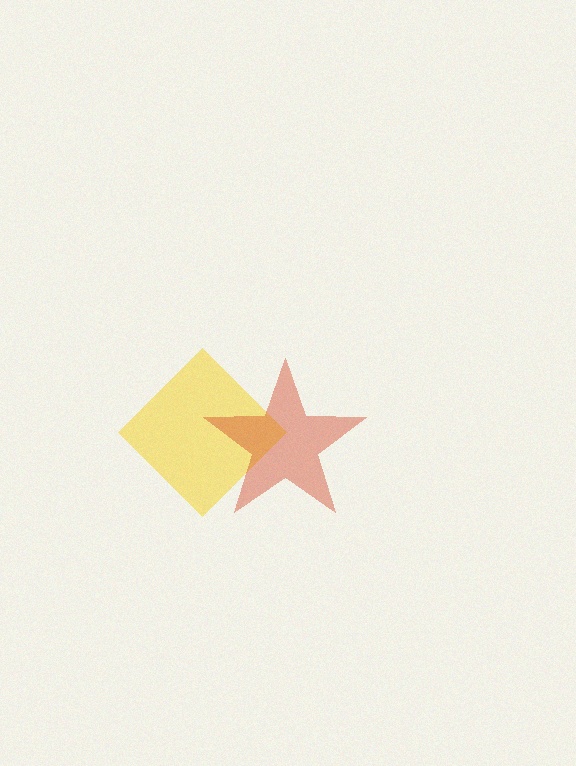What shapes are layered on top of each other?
The layered shapes are: a yellow diamond, a red star.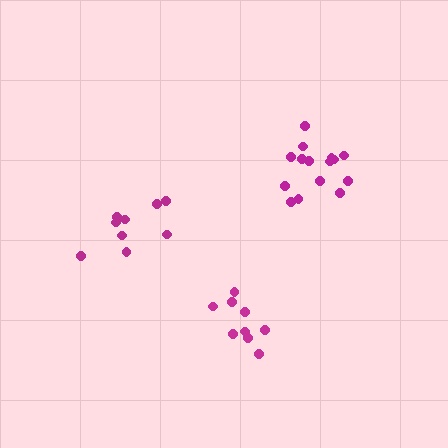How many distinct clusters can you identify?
There are 3 distinct clusters.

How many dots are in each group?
Group 1: 9 dots, Group 2: 9 dots, Group 3: 15 dots (33 total).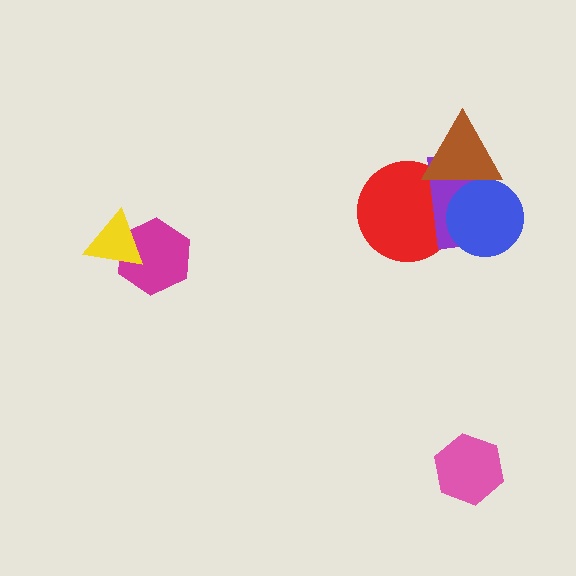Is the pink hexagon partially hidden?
No, no other shape covers it.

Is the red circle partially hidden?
Yes, it is partially covered by another shape.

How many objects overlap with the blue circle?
3 objects overlap with the blue circle.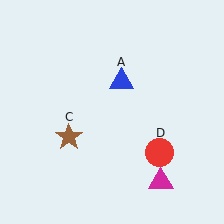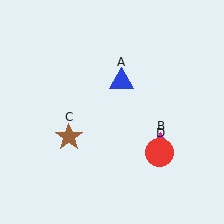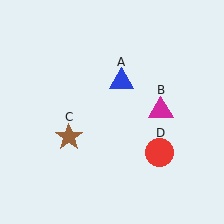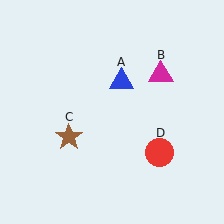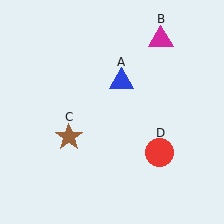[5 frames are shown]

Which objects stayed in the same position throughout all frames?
Blue triangle (object A) and brown star (object C) and red circle (object D) remained stationary.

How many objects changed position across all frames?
1 object changed position: magenta triangle (object B).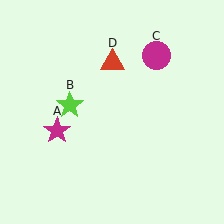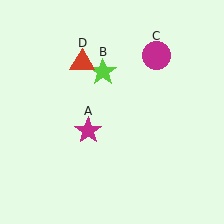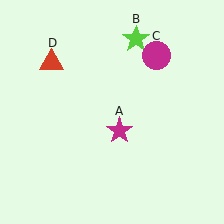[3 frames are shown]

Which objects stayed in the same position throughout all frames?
Magenta circle (object C) remained stationary.